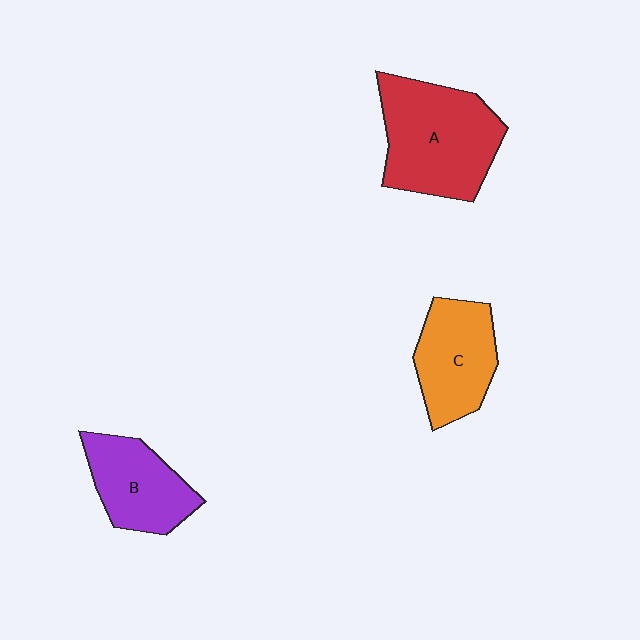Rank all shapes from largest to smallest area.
From largest to smallest: A (red), C (orange), B (purple).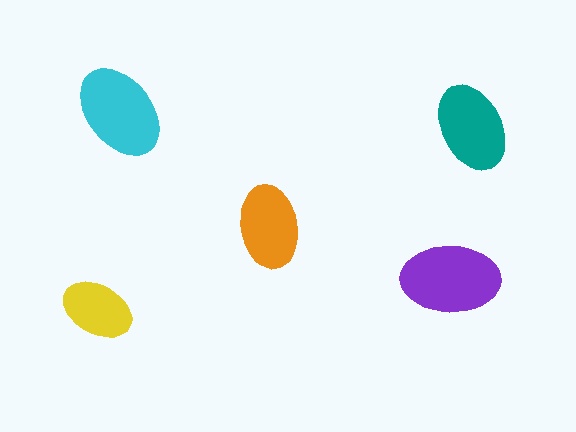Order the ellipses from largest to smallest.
the purple one, the cyan one, the teal one, the orange one, the yellow one.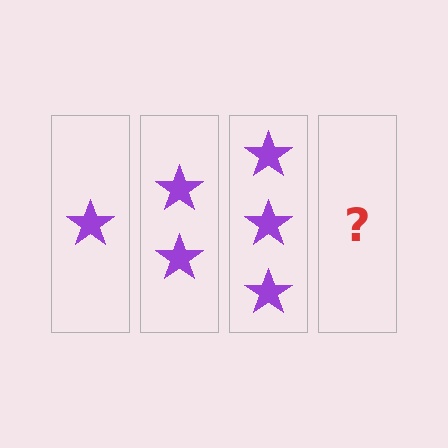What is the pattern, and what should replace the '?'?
The pattern is that each step adds one more star. The '?' should be 4 stars.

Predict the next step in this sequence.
The next step is 4 stars.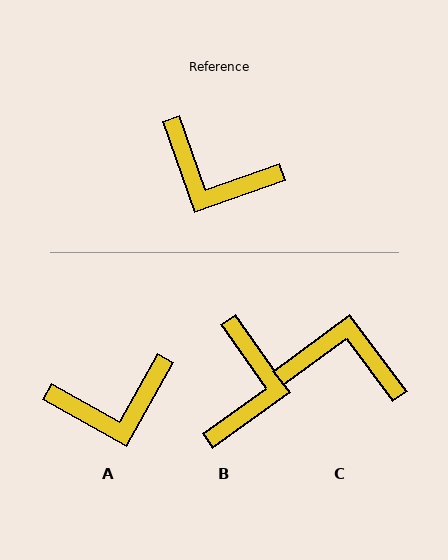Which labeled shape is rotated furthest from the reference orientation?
C, about 163 degrees away.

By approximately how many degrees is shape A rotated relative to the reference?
Approximately 41 degrees counter-clockwise.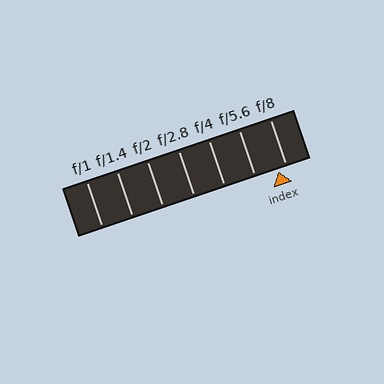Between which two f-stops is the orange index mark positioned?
The index mark is between f/5.6 and f/8.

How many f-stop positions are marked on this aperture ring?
There are 7 f-stop positions marked.